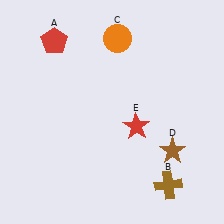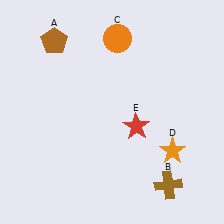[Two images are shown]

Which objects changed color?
A changed from red to brown. D changed from brown to orange.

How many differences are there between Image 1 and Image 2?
There are 2 differences between the two images.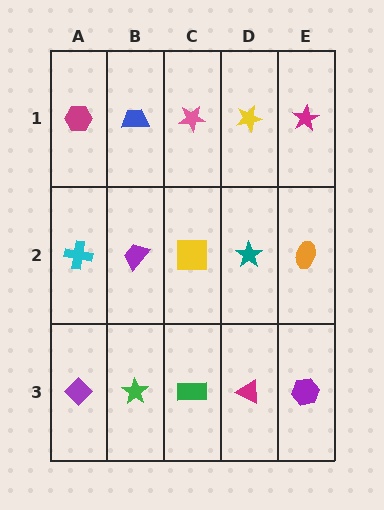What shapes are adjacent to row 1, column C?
A yellow square (row 2, column C), a blue trapezoid (row 1, column B), a yellow star (row 1, column D).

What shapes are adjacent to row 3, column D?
A teal star (row 2, column D), a green rectangle (row 3, column C), a purple hexagon (row 3, column E).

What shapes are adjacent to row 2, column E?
A magenta star (row 1, column E), a purple hexagon (row 3, column E), a teal star (row 2, column D).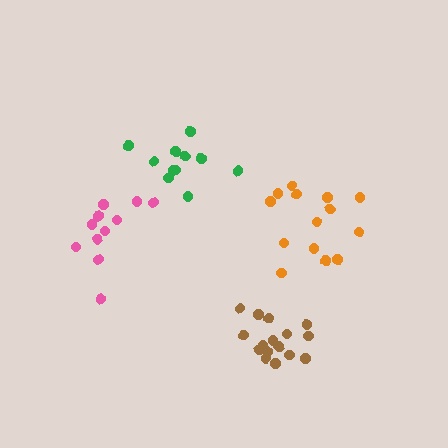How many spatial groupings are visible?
There are 4 spatial groupings.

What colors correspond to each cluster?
The clusters are colored: orange, green, brown, pink.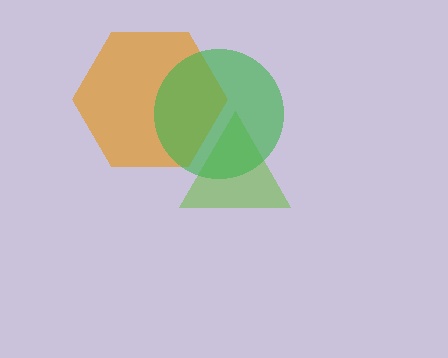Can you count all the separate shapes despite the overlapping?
Yes, there are 3 separate shapes.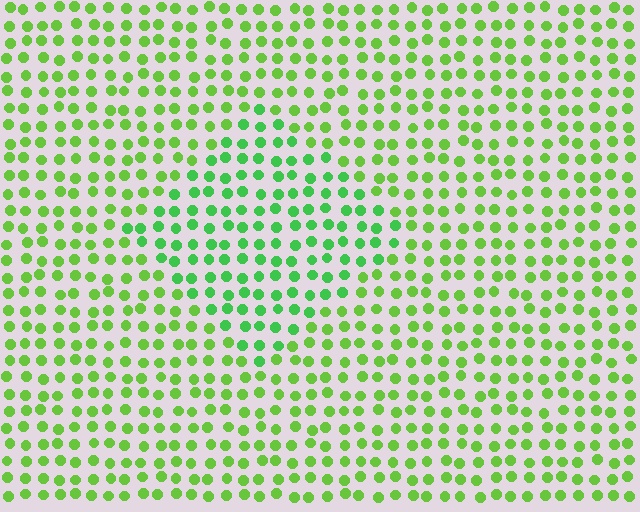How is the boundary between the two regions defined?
The boundary is defined purely by a slight shift in hue (about 26 degrees). Spacing, size, and orientation are identical on both sides.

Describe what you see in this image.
The image is filled with small lime elements in a uniform arrangement. A diamond-shaped region is visible where the elements are tinted to a slightly different hue, forming a subtle color boundary.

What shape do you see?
I see a diamond.